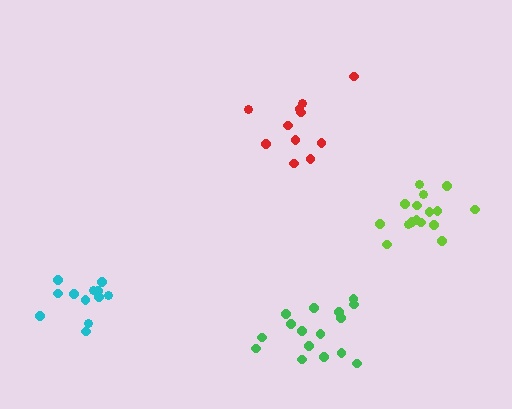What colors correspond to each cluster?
The clusters are colored: lime, green, red, cyan.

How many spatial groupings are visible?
There are 4 spatial groupings.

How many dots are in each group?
Group 1: 16 dots, Group 2: 16 dots, Group 3: 11 dots, Group 4: 12 dots (55 total).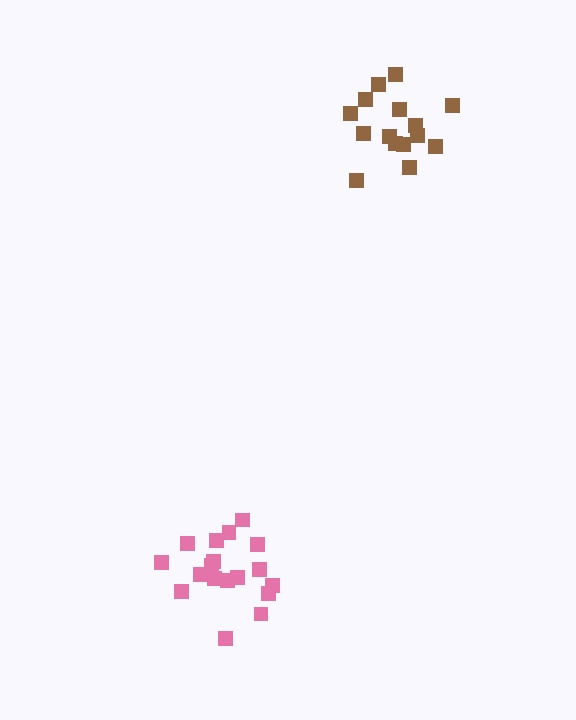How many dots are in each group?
Group 1: 15 dots, Group 2: 18 dots (33 total).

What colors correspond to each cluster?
The clusters are colored: brown, pink.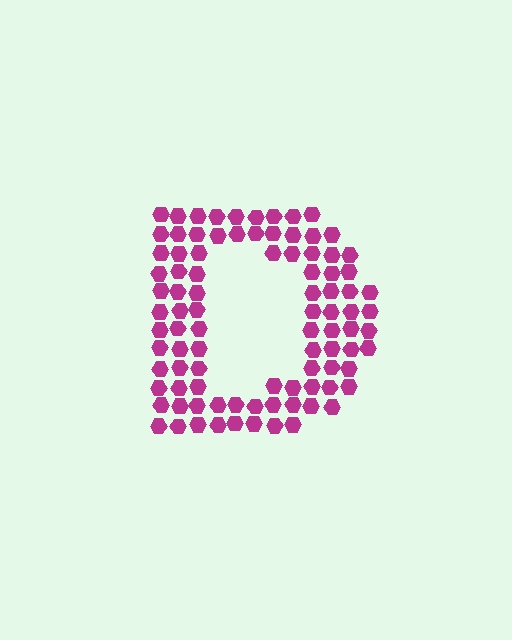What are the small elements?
The small elements are hexagons.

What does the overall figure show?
The overall figure shows the letter D.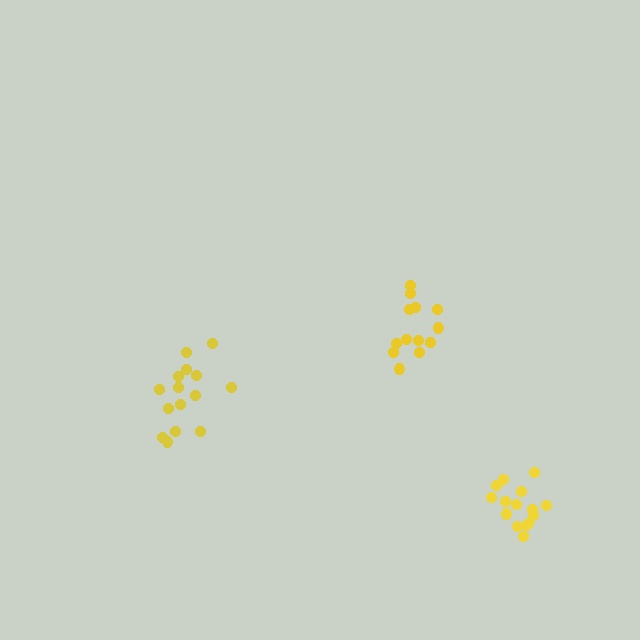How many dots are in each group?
Group 1: 15 dots, Group 2: 13 dots, Group 3: 15 dots (43 total).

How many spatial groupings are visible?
There are 3 spatial groupings.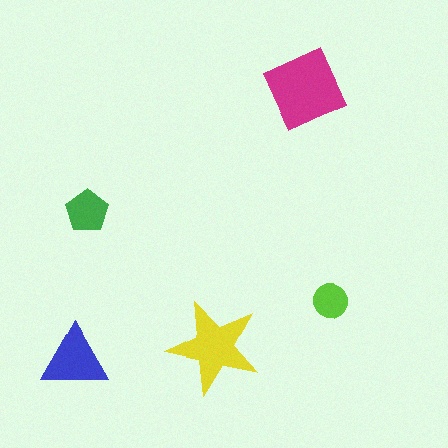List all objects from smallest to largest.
The lime circle, the green pentagon, the blue triangle, the yellow star, the magenta square.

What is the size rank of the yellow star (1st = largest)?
2nd.